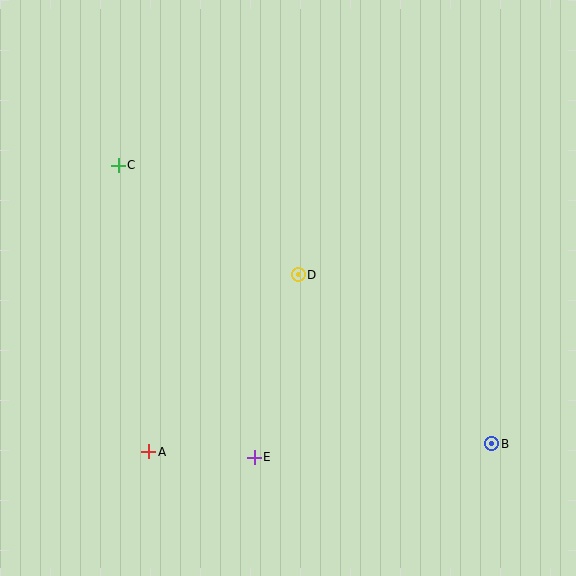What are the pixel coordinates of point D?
Point D is at (298, 275).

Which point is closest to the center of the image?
Point D at (298, 275) is closest to the center.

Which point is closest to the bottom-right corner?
Point B is closest to the bottom-right corner.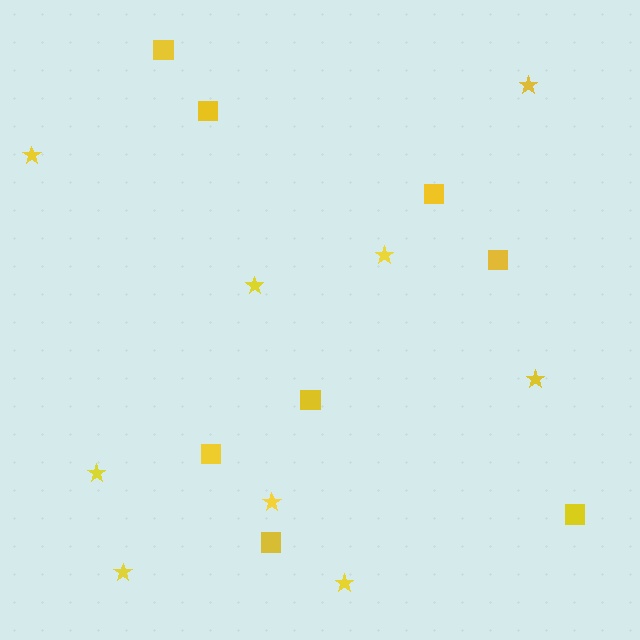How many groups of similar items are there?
There are 2 groups: one group of stars (9) and one group of squares (8).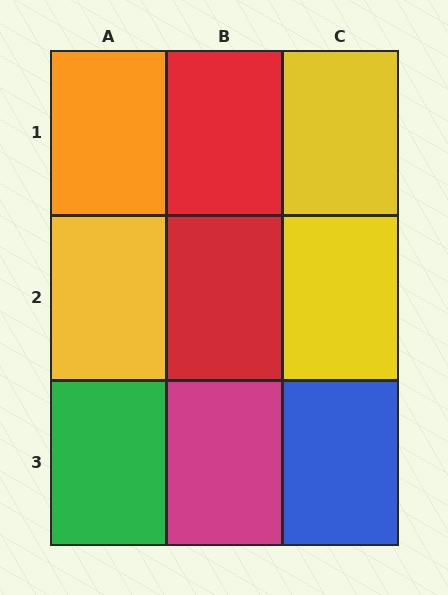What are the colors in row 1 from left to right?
Orange, red, yellow.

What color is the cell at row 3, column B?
Magenta.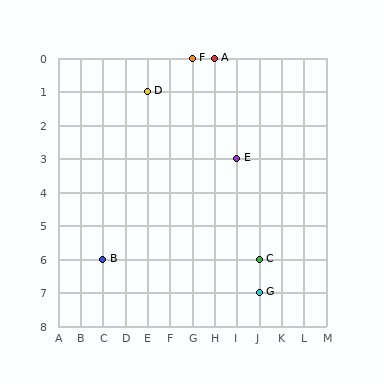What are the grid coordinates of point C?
Point C is at grid coordinates (J, 6).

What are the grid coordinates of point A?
Point A is at grid coordinates (H, 0).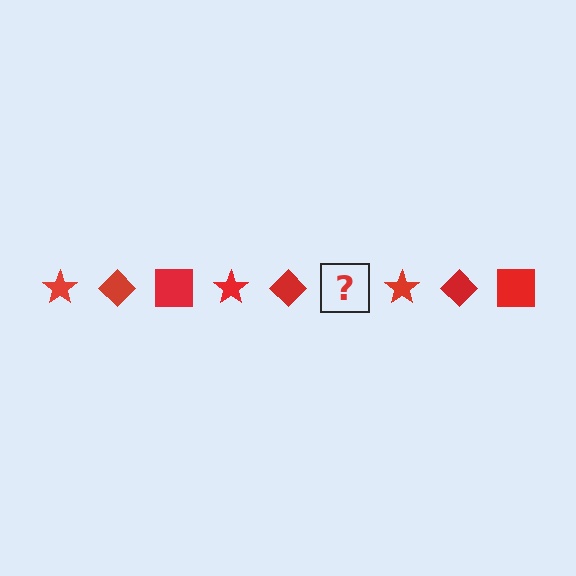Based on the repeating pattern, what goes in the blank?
The blank should be a red square.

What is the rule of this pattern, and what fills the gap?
The rule is that the pattern cycles through star, diamond, square shapes in red. The gap should be filled with a red square.